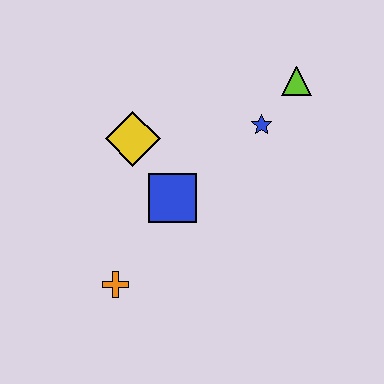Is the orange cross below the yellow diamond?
Yes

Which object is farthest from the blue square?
The lime triangle is farthest from the blue square.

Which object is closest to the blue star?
The lime triangle is closest to the blue star.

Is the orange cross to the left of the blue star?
Yes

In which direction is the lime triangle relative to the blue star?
The lime triangle is above the blue star.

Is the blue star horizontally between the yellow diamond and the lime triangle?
Yes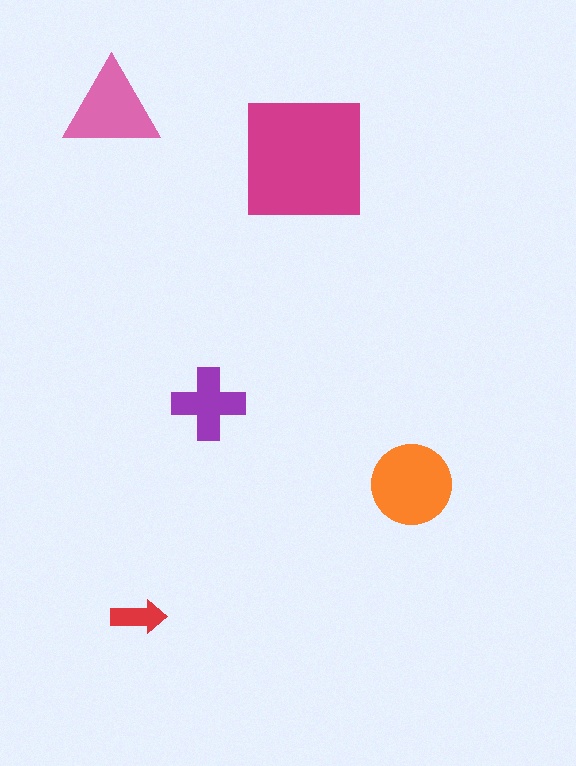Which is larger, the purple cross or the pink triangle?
The pink triangle.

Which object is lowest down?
The red arrow is bottommost.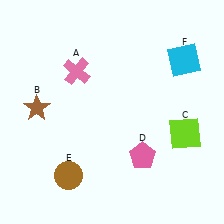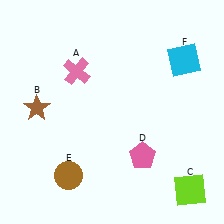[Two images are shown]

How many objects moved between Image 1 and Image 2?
1 object moved between the two images.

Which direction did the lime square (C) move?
The lime square (C) moved down.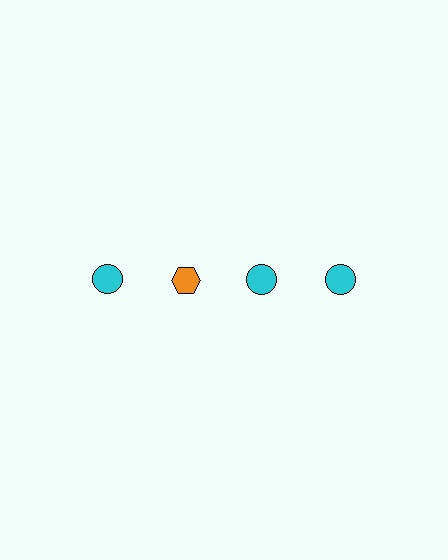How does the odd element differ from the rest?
It differs in both color (orange instead of cyan) and shape (hexagon instead of circle).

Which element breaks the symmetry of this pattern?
The orange hexagon in the top row, second from left column breaks the symmetry. All other shapes are cyan circles.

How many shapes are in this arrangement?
There are 4 shapes arranged in a grid pattern.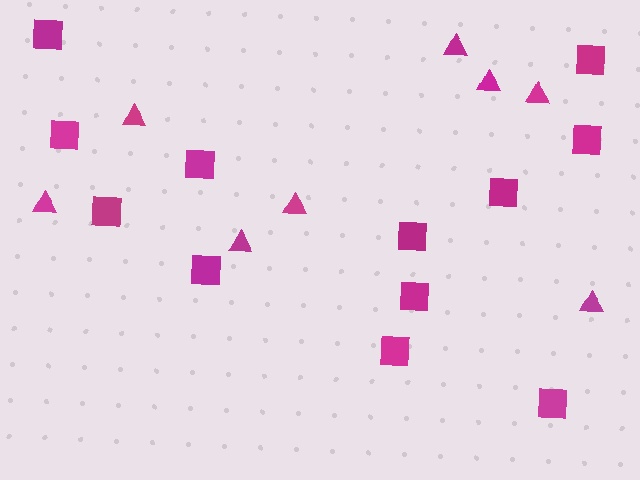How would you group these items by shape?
There are 2 groups: one group of squares (12) and one group of triangles (8).